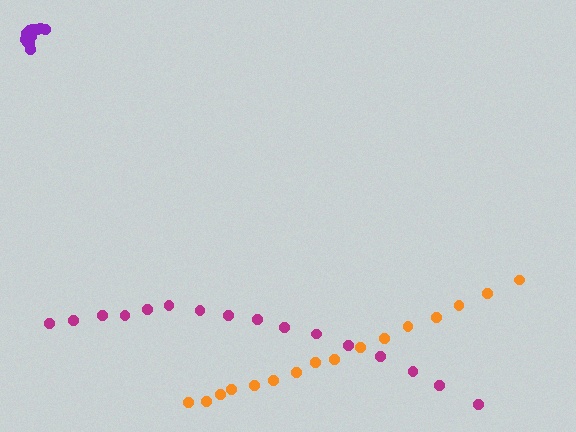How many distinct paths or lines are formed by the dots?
There are 3 distinct paths.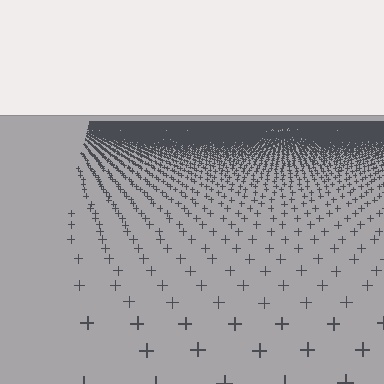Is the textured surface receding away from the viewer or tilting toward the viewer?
The surface is receding away from the viewer. Texture elements get smaller and denser toward the top.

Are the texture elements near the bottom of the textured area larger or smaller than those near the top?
Larger. Near the bottom, elements are closer to the viewer and appear at a bigger on-screen size.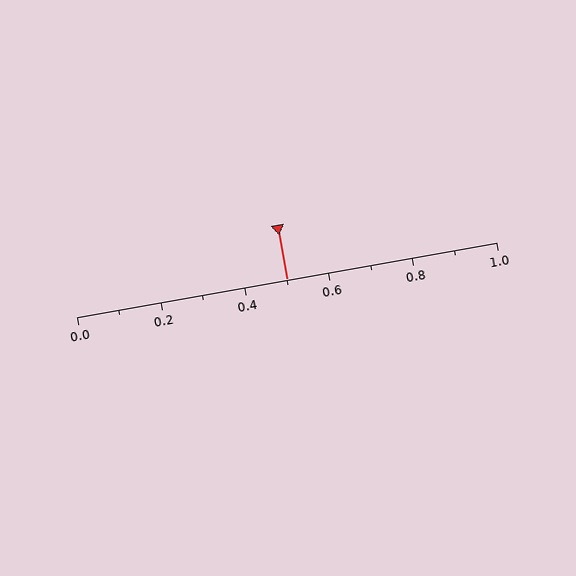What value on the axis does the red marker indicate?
The marker indicates approximately 0.5.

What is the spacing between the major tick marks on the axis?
The major ticks are spaced 0.2 apart.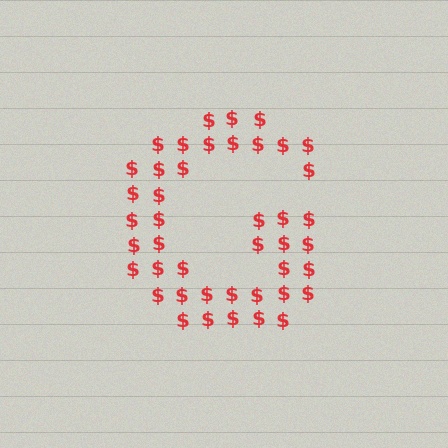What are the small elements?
The small elements are dollar signs.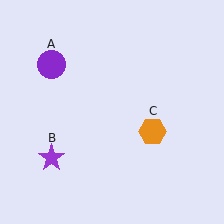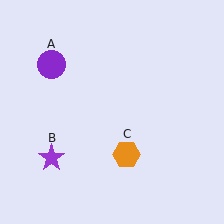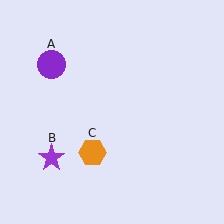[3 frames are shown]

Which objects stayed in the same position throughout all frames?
Purple circle (object A) and purple star (object B) remained stationary.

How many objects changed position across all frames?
1 object changed position: orange hexagon (object C).